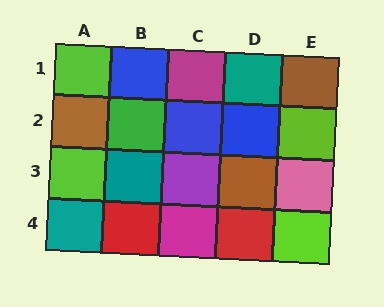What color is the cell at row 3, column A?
Lime.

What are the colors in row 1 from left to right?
Lime, blue, magenta, teal, brown.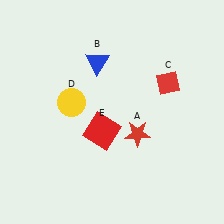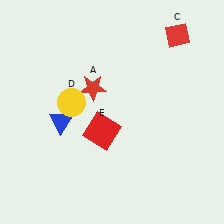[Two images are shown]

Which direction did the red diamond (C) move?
The red diamond (C) moved up.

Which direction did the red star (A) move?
The red star (A) moved up.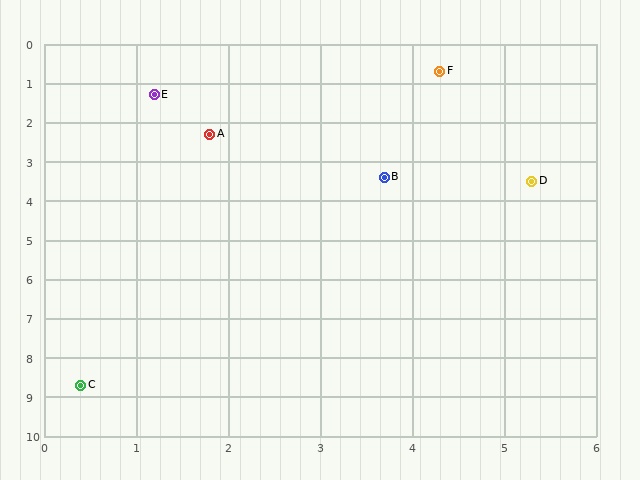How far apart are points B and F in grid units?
Points B and F are about 2.8 grid units apart.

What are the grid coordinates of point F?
Point F is at approximately (4.3, 0.7).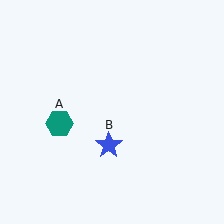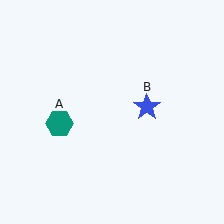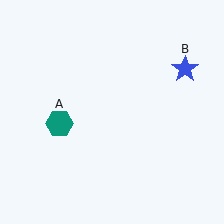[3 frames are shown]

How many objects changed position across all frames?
1 object changed position: blue star (object B).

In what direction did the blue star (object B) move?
The blue star (object B) moved up and to the right.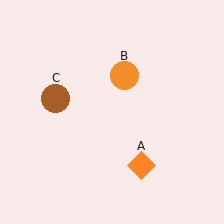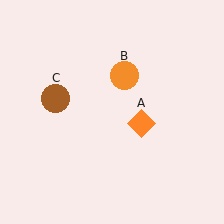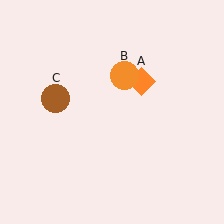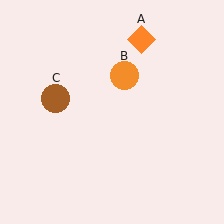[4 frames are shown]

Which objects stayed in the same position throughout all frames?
Orange circle (object B) and brown circle (object C) remained stationary.